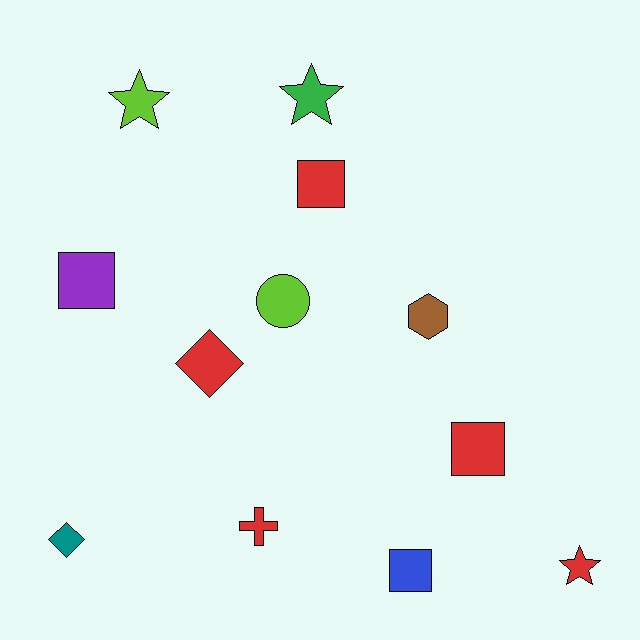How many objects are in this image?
There are 12 objects.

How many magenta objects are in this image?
There are no magenta objects.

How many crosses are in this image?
There is 1 cross.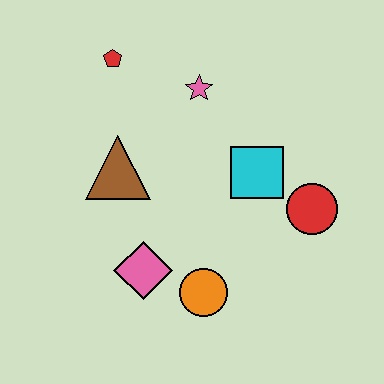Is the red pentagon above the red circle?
Yes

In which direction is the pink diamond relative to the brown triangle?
The pink diamond is below the brown triangle.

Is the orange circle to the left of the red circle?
Yes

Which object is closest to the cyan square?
The red circle is closest to the cyan square.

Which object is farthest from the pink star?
The orange circle is farthest from the pink star.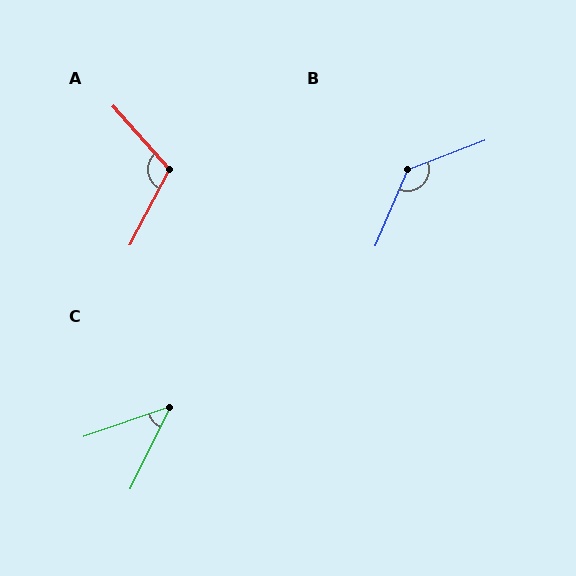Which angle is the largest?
B, at approximately 133 degrees.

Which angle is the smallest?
C, at approximately 45 degrees.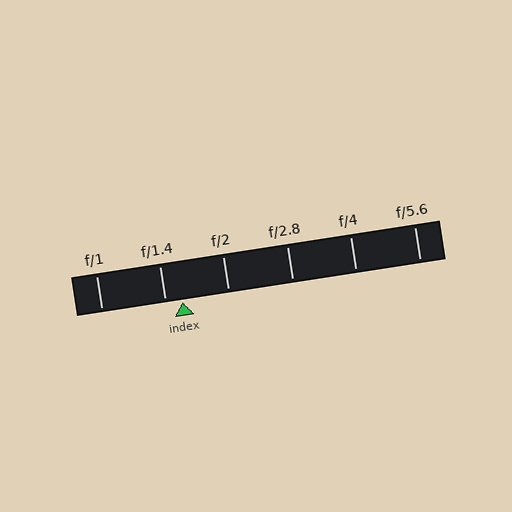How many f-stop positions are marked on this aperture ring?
There are 6 f-stop positions marked.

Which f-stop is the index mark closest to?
The index mark is closest to f/1.4.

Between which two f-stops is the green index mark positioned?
The index mark is between f/1.4 and f/2.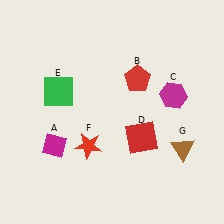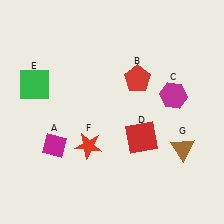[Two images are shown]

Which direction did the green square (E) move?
The green square (E) moved left.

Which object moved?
The green square (E) moved left.